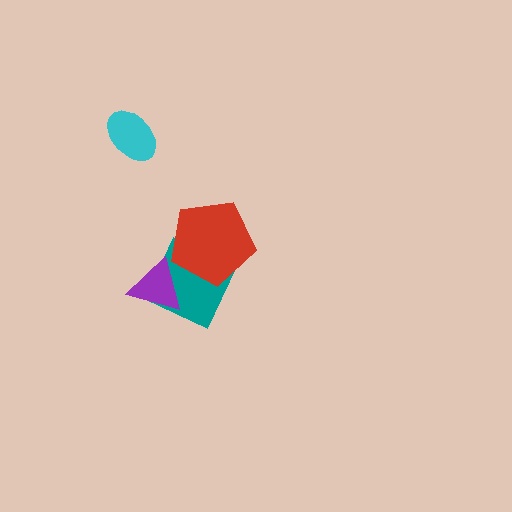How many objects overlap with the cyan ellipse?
0 objects overlap with the cyan ellipse.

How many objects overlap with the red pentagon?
1 object overlaps with the red pentagon.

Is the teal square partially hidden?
Yes, it is partially covered by another shape.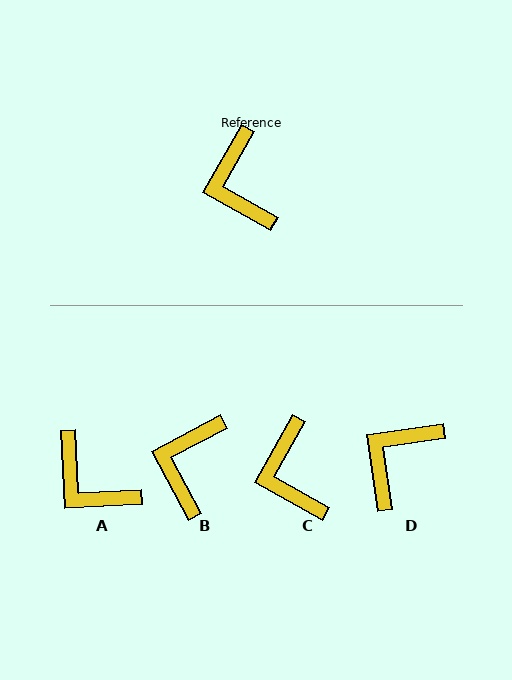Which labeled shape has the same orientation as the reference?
C.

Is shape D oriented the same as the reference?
No, it is off by about 52 degrees.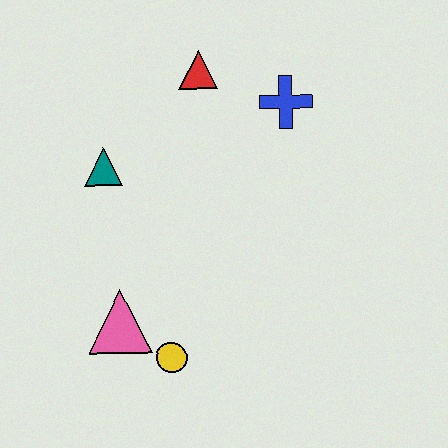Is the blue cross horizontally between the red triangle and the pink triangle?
No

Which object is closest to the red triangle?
The blue cross is closest to the red triangle.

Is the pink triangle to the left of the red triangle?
Yes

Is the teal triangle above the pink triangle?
Yes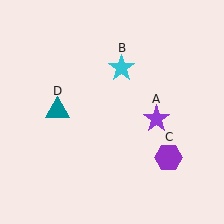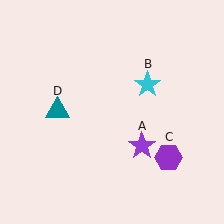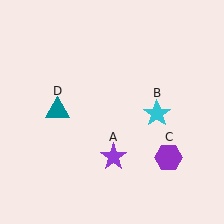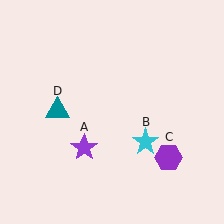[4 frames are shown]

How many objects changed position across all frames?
2 objects changed position: purple star (object A), cyan star (object B).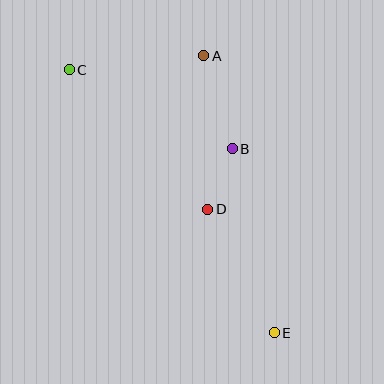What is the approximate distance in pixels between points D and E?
The distance between D and E is approximately 140 pixels.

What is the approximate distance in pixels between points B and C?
The distance between B and C is approximately 181 pixels.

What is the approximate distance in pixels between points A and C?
The distance between A and C is approximately 135 pixels.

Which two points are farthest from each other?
Points C and E are farthest from each other.